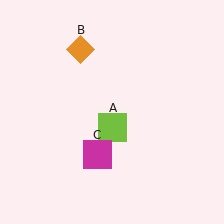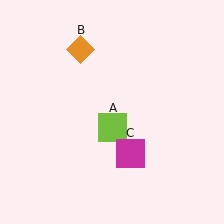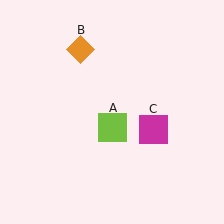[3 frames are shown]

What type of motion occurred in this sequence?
The magenta square (object C) rotated counterclockwise around the center of the scene.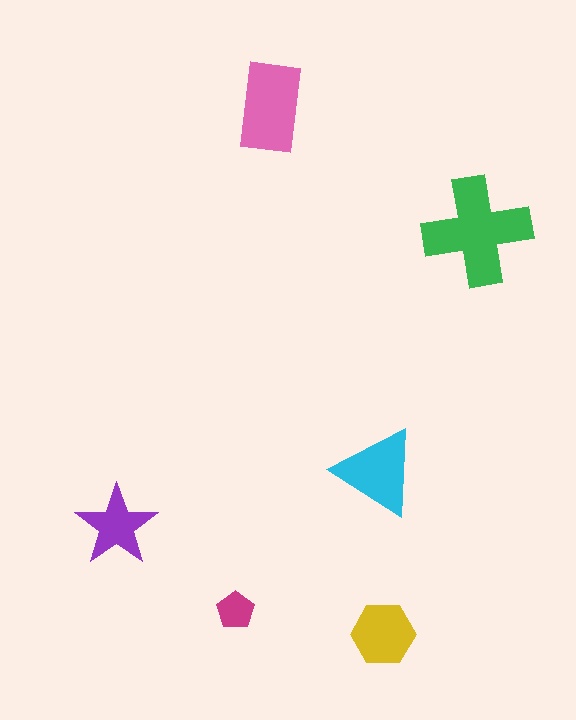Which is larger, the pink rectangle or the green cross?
The green cross.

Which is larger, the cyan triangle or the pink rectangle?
The pink rectangle.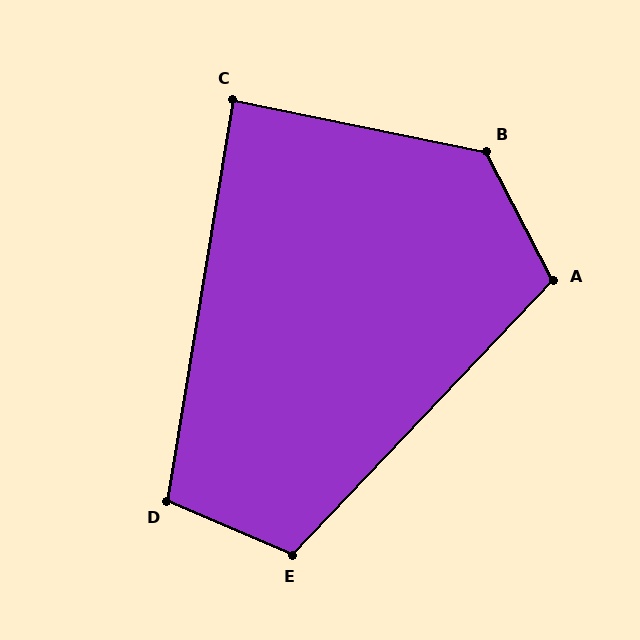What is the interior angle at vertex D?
Approximately 104 degrees (obtuse).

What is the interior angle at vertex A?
Approximately 109 degrees (obtuse).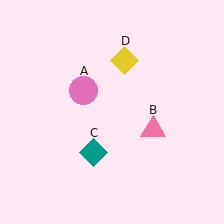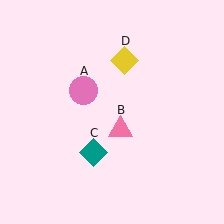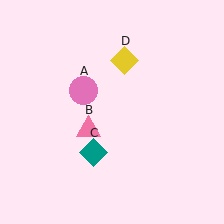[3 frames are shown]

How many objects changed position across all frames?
1 object changed position: pink triangle (object B).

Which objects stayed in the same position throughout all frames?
Pink circle (object A) and teal diamond (object C) and yellow diamond (object D) remained stationary.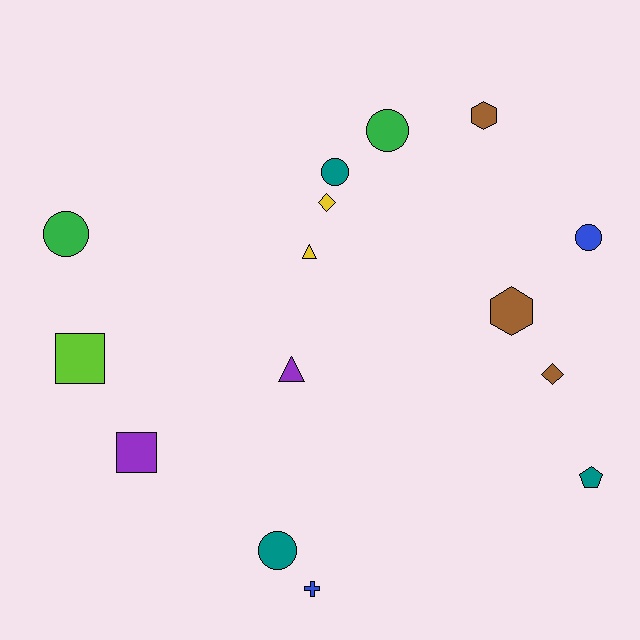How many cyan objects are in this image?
There are no cyan objects.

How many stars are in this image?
There are no stars.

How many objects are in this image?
There are 15 objects.